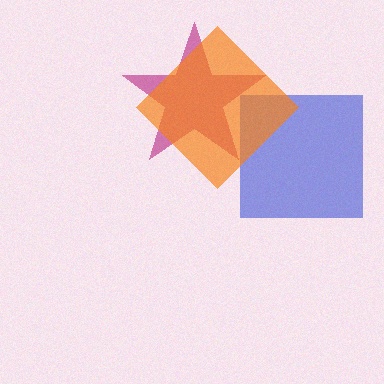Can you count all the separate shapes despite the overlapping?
Yes, there are 3 separate shapes.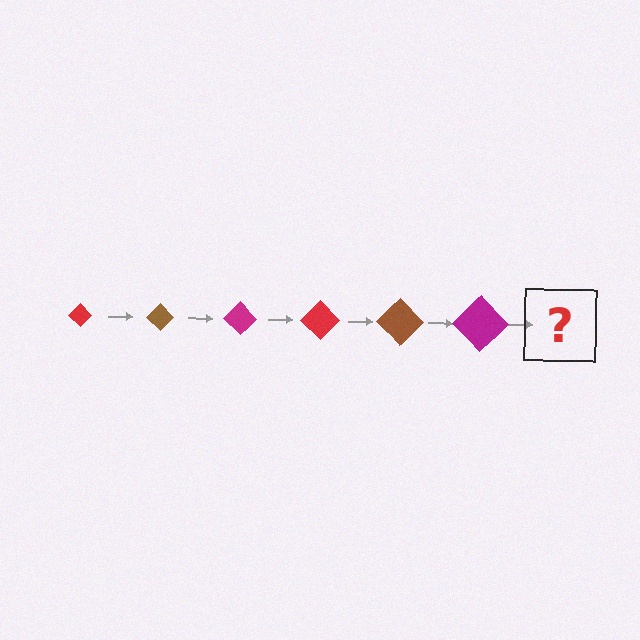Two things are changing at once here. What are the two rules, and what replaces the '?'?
The two rules are that the diamond grows larger each step and the color cycles through red, brown, and magenta. The '?' should be a red diamond, larger than the previous one.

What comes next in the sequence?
The next element should be a red diamond, larger than the previous one.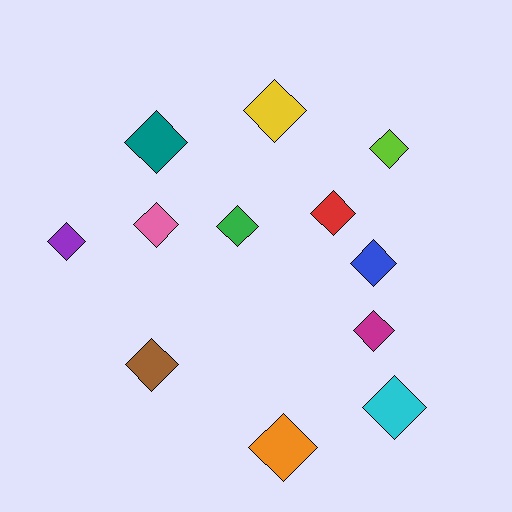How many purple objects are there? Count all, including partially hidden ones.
There is 1 purple object.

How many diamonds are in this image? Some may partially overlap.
There are 12 diamonds.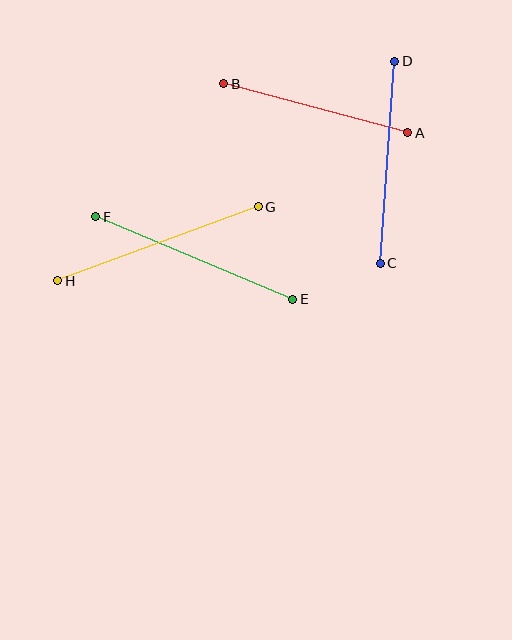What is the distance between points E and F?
The distance is approximately 213 pixels.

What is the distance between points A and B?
The distance is approximately 190 pixels.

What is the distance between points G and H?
The distance is approximately 214 pixels.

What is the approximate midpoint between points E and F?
The midpoint is at approximately (194, 258) pixels.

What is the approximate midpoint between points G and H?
The midpoint is at approximately (158, 244) pixels.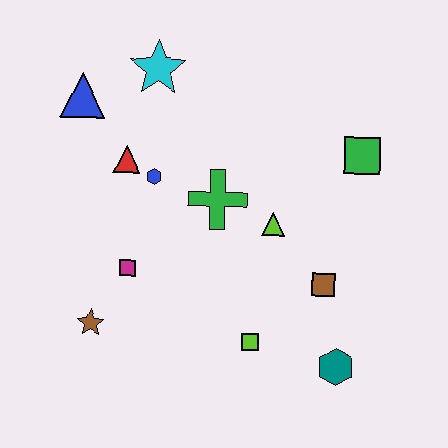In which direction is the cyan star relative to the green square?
The cyan star is to the left of the green square.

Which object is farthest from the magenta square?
The green square is farthest from the magenta square.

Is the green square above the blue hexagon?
Yes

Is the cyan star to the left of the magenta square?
No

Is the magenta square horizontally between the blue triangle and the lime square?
Yes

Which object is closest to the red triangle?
The blue hexagon is closest to the red triangle.